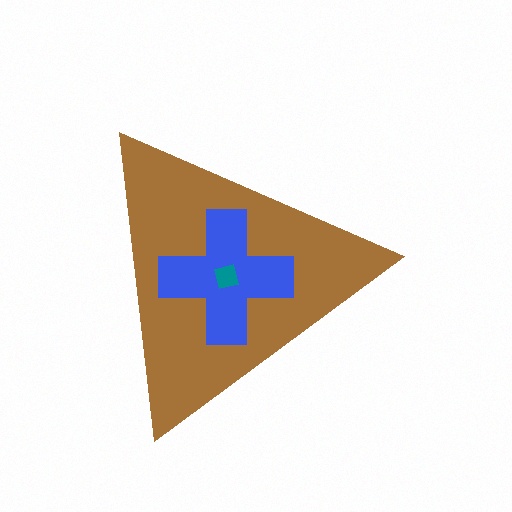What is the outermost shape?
The brown triangle.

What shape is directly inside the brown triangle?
The blue cross.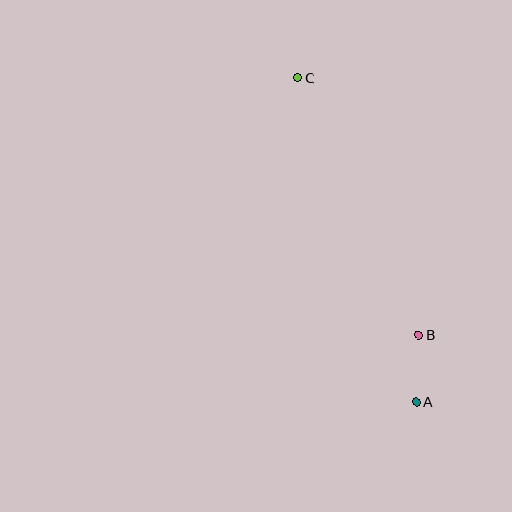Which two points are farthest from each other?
Points A and C are farthest from each other.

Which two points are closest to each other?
Points A and B are closest to each other.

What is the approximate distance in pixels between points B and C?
The distance between B and C is approximately 284 pixels.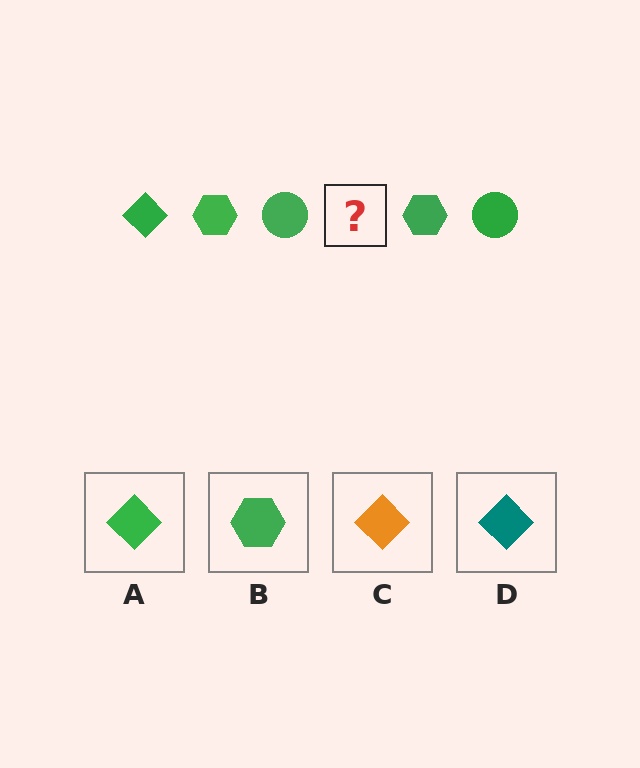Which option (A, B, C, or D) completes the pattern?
A.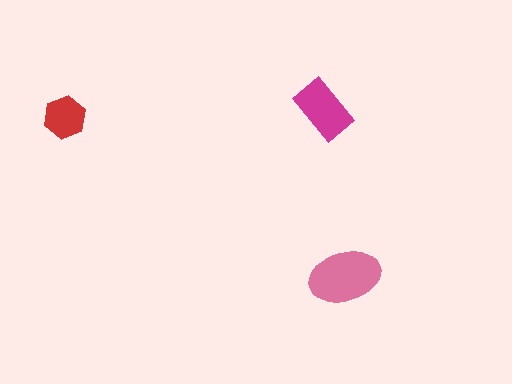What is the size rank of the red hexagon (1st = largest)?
3rd.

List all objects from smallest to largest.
The red hexagon, the magenta rectangle, the pink ellipse.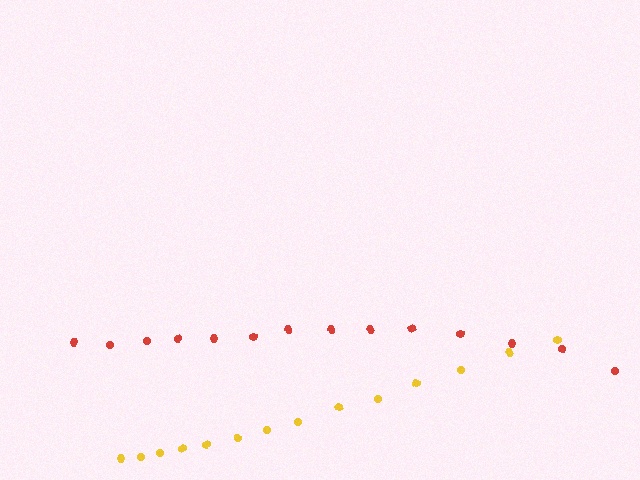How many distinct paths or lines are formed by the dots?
There are 2 distinct paths.